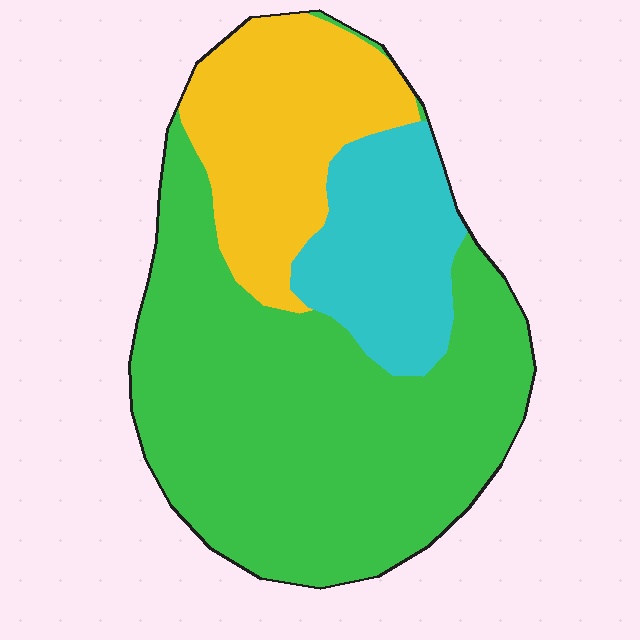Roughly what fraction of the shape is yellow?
Yellow covers 23% of the shape.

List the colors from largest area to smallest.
From largest to smallest: green, yellow, cyan.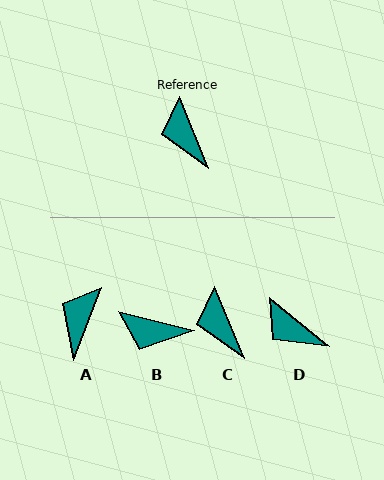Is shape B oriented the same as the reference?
No, it is off by about 54 degrees.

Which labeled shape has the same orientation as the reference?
C.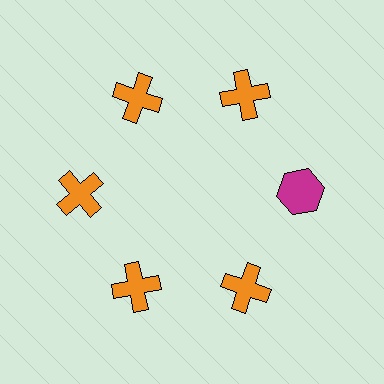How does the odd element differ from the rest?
It differs in both color (magenta instead of orange) and shape (hexagon instead of cross).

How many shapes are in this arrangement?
There are 6 shapes arranged in a ring pattern.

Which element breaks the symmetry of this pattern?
The magenta hexagon at roughly the 3 o'clock position breaks the symmetry. All other shapes are orange crosses.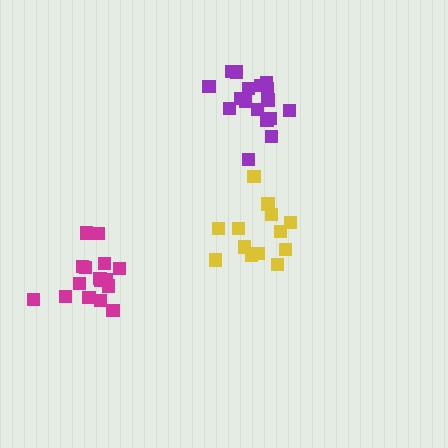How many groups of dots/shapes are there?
There are 3 groups.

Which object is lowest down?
The magenta cluster is bottommost.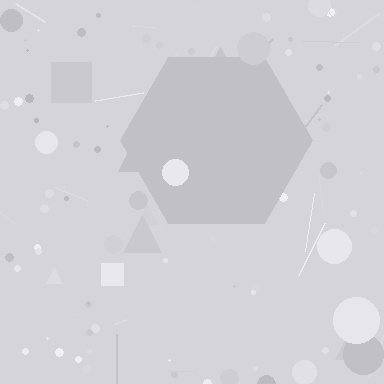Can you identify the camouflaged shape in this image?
The camouflaged shape is a hexagon.